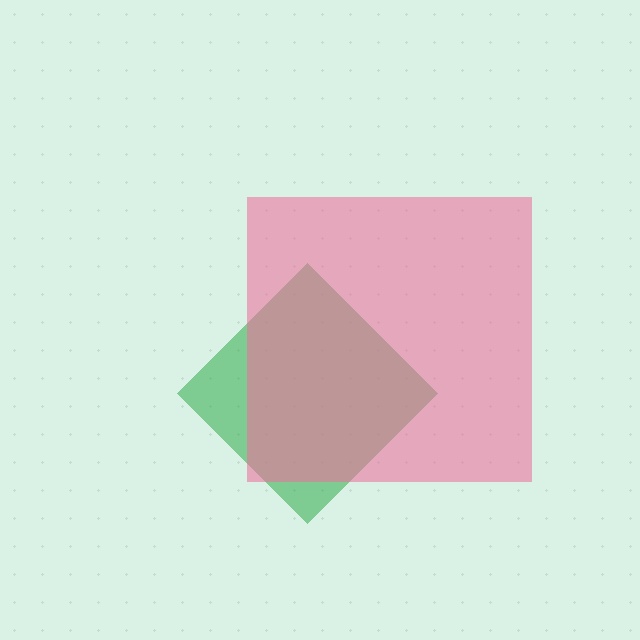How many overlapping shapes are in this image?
There are 2 overlapping shapes in the image.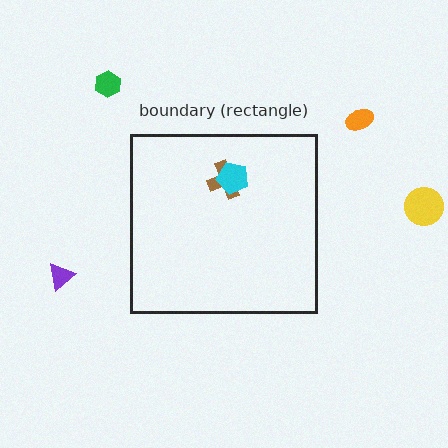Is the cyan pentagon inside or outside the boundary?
Inside.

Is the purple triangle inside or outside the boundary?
Outside.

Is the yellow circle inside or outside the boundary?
Outside.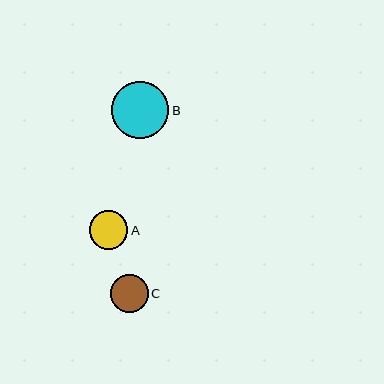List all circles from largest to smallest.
From largest to smallest: B, A, C.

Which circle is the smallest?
Circle C is the smallest with a size of approximately 38 pixels.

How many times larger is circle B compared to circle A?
Circle B is approximately 1.5 times the size of circle A.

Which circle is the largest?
Circle B is the largest with a size of approximately 57 pixels.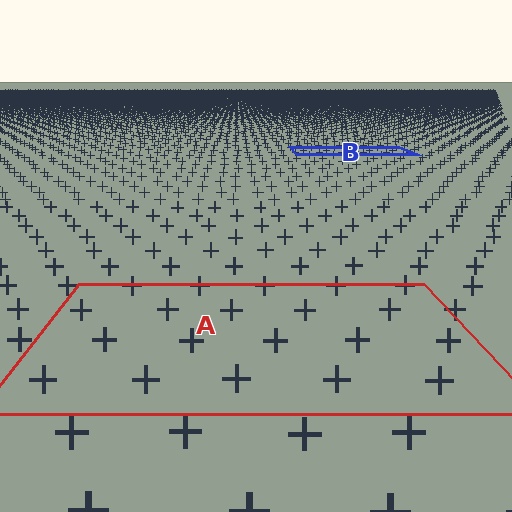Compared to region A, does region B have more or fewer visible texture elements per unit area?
Region B has more texture elements per unit area — they are packed more densely because it is farther away.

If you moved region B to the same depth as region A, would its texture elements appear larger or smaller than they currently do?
They would appear larger. At a closer depth, the same texture elements are projected at a bigger on-screen size.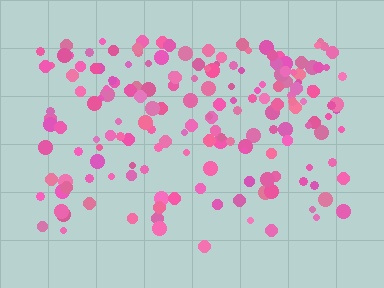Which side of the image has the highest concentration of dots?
The top.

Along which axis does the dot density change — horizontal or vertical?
Vertical.